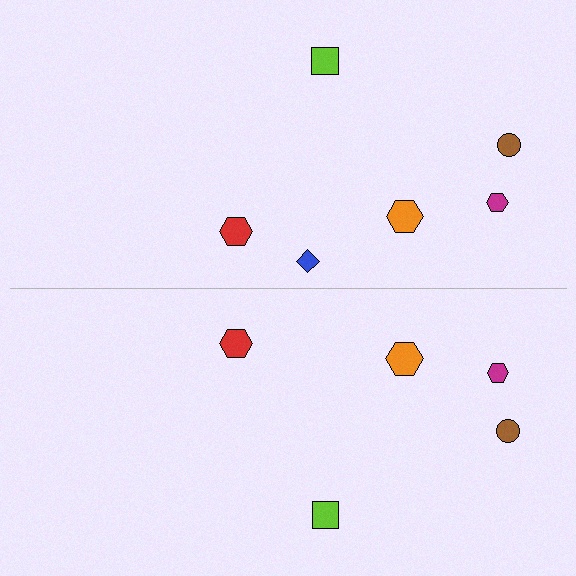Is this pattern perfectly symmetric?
No, the pattern is not perfectly symmetric. A blue diamond is missing from the bottom side.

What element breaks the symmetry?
A blue diamond is missing from the bottom side.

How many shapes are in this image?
There are 11 shapes in this image.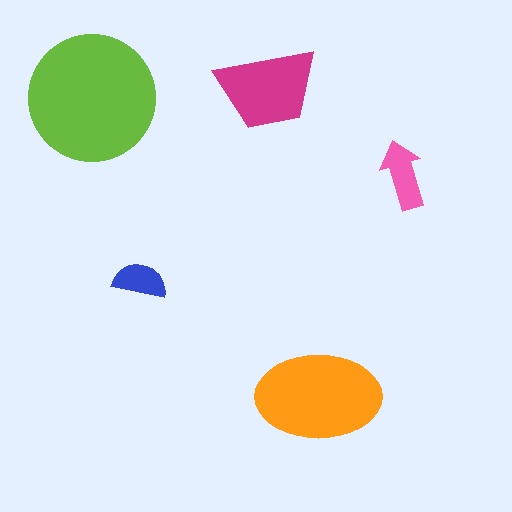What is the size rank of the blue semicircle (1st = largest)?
5th.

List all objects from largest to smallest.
The lime circle, the orange ellipse, the magenta trapezoid, the pink arrow, the blue semicircle.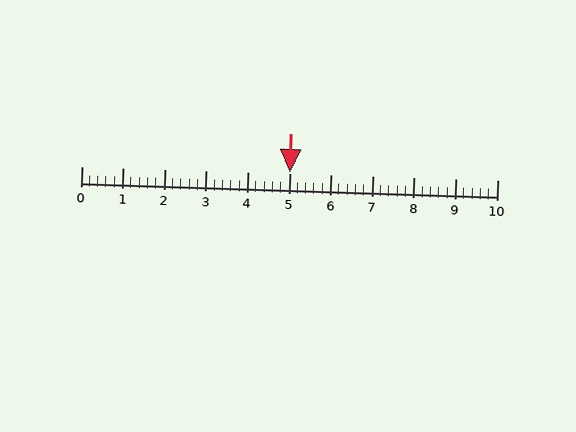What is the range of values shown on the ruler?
The ruler shows values from 0 to 10.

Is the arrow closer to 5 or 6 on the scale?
The arrow is closer to 5.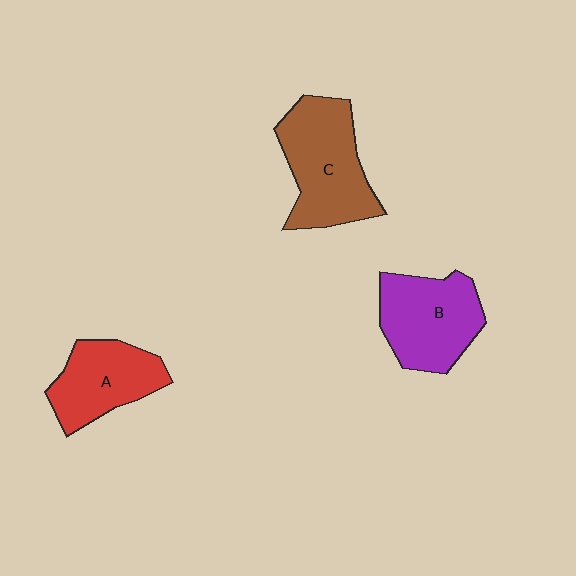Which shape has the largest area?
Shape C (brown).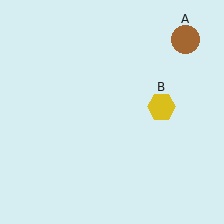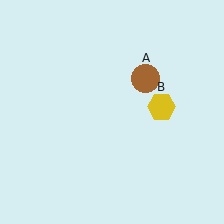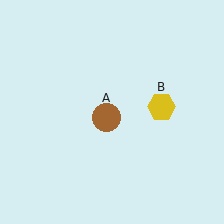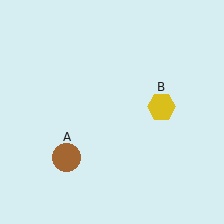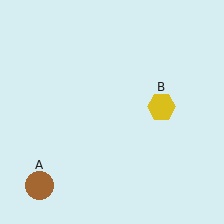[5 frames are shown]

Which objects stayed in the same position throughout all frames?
Yellow hexagon (object B) remained stationary.